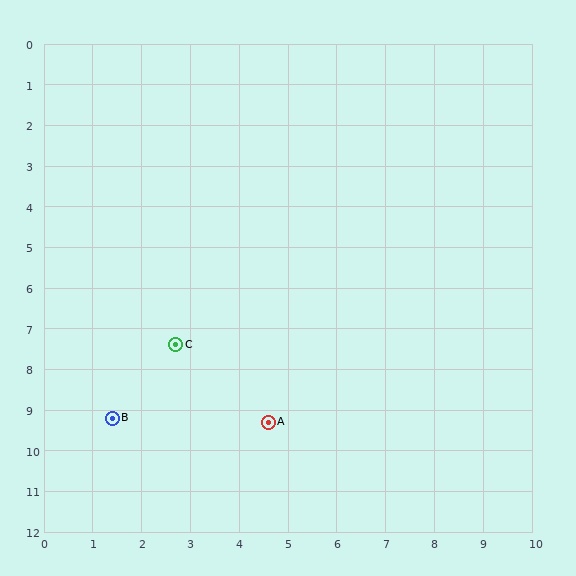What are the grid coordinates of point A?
Point A is at approximately (4.6, 9.3).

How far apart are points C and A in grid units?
Points C and A are about 2.7 grid units apart.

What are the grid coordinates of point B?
Point B is at approximately (1.4, 9.2).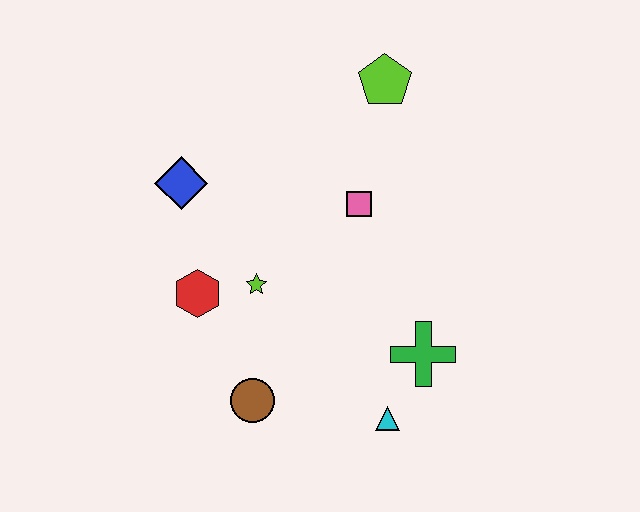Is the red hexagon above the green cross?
Yes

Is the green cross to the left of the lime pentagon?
No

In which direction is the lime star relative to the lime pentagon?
The lime star is below the lime pentagon.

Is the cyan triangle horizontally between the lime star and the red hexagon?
No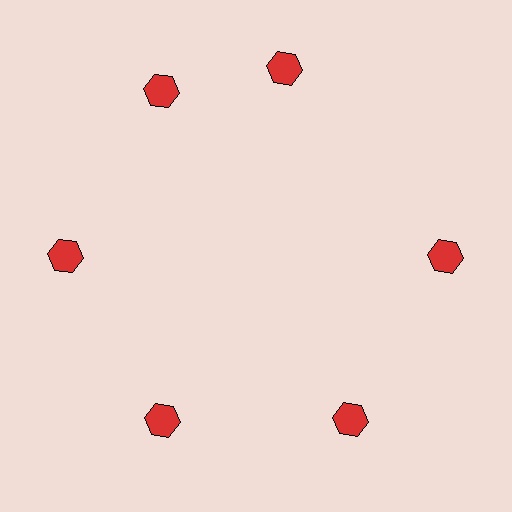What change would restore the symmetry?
The symmetry would be restored by rotating it back into even spacing with its neighbors so that all 6 hexagons sit at equal angles and equal distance from the center.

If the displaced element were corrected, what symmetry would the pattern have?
It would have 6-fold rotational symmetry — the pattern would map onto itself every 60 degrees.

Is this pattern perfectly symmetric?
No. The 6 red hexagons are arranged in a ring, but one element near the 1 o'clock position is rotated out of alignment along the ring, breaking the 6-fold rotational symmetry.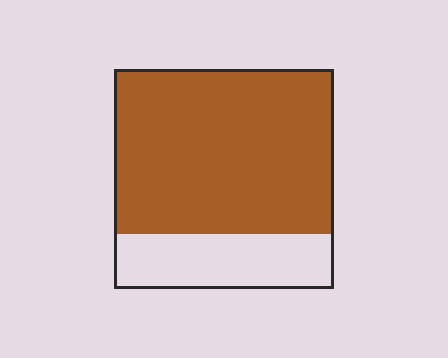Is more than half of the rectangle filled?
Yes.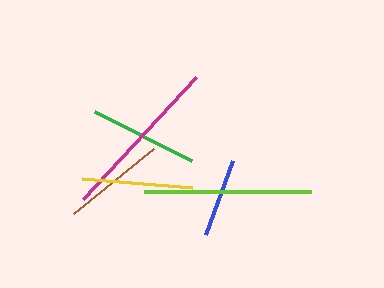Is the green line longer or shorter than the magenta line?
The magenta line is longer than the green line.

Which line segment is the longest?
The lime line is the longest at approximately 167 pixels.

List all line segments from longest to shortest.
From longest to shortest: lime, magenta, yellow, green, brown, blue.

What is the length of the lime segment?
The lime segment is approximately 167 pixels long.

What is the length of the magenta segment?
The magenta segment is approximately 166 pixels long.